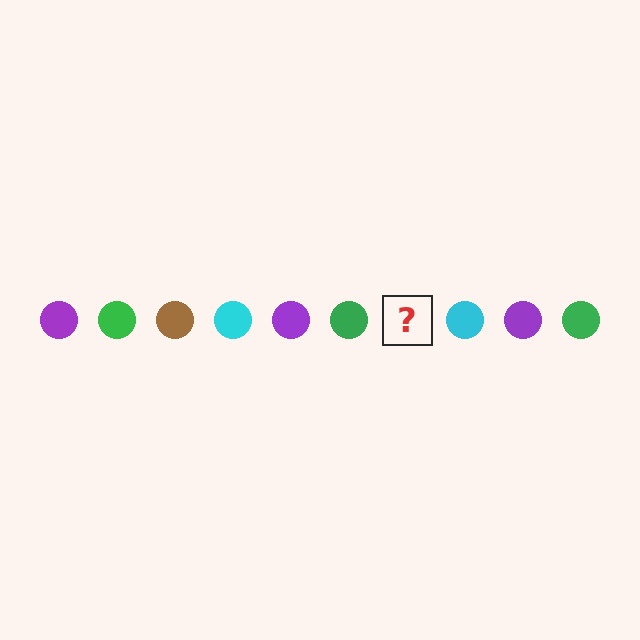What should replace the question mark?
The question mark should be replaced with a brown circle.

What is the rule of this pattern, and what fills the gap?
The rule is that the pattern cycles through purple, green, brown, cyan circles. The gap should be filled with a brown circle.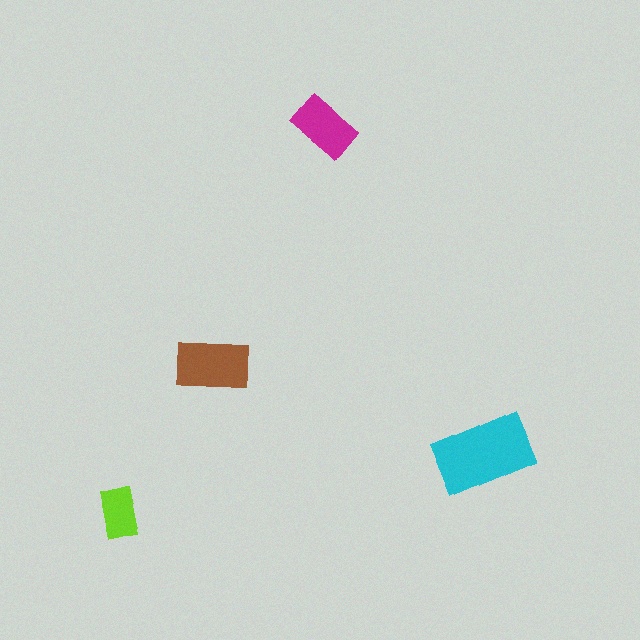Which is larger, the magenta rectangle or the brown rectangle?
The brown one.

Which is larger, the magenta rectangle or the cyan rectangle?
The cyan one.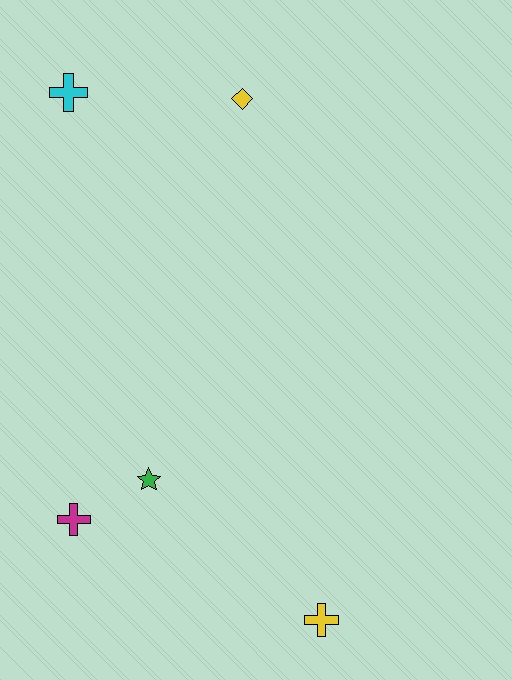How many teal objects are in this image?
There are no teal objects.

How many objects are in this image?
There are 5 objects.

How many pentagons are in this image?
There are no pentagons.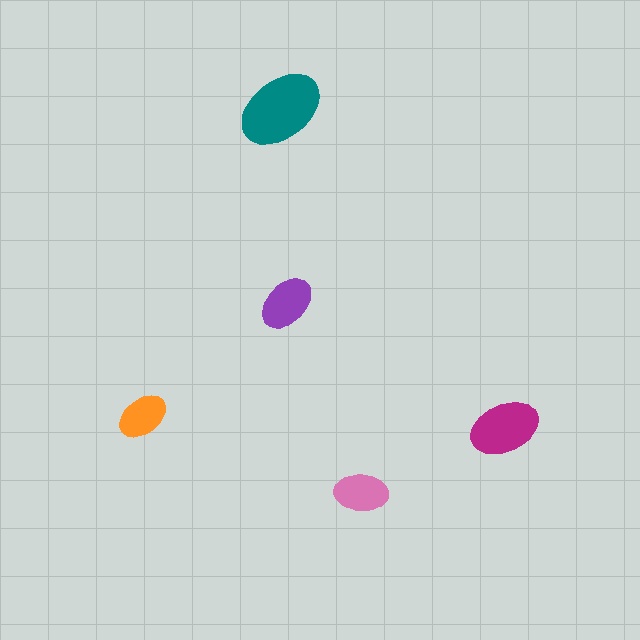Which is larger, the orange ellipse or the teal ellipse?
The teal one.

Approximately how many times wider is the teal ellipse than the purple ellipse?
About 1.5 times wider.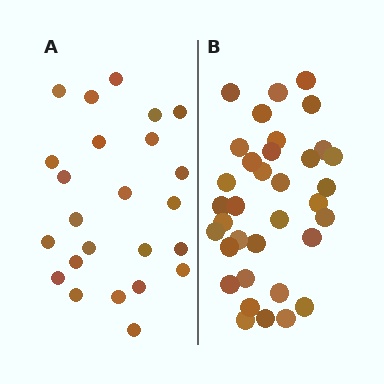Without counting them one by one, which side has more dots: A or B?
Region B (the right region) has more dots.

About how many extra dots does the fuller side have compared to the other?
Region B has roughly 12 or so more dots than region A.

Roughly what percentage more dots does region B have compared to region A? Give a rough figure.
About 45% more.